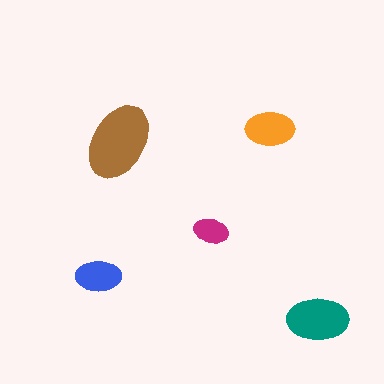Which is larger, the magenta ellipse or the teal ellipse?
The teal one.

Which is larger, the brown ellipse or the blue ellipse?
The brown one.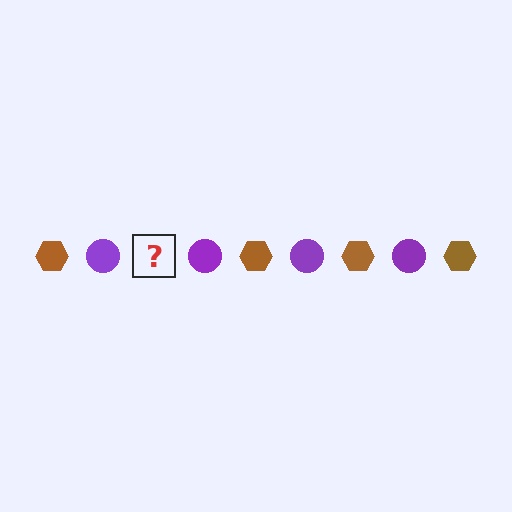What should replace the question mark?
The question mark should be replaced with a brown hexagon.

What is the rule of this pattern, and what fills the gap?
The rule is that the pattern alternates between brown hexagon and purple circle. The gap should be filled with a brown hexagon.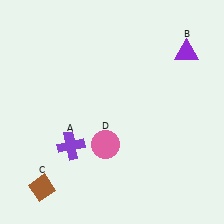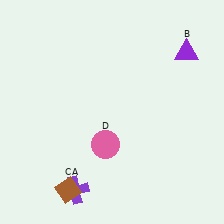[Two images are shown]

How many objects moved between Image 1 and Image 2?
2 objects moved between the two images.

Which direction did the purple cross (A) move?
The purple cross (A) moved down.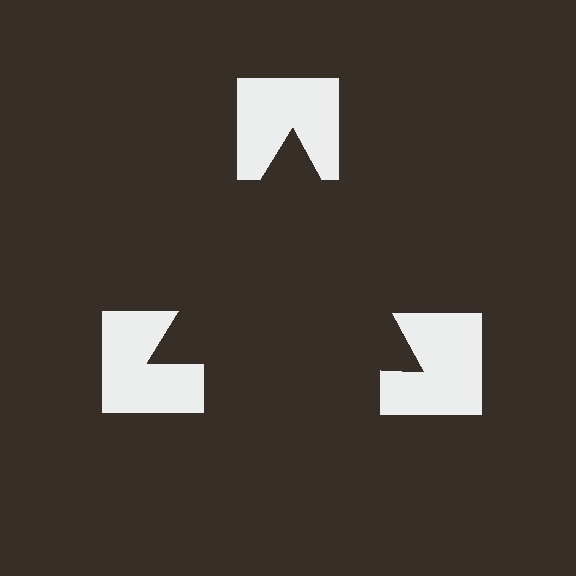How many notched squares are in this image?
There are 3 — one at each vertex of the illusory triangle.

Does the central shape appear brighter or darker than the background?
It typically appears slightly darker than the background, even though no actual brightness change is drawn.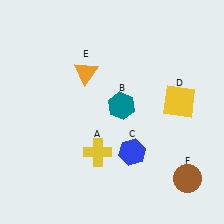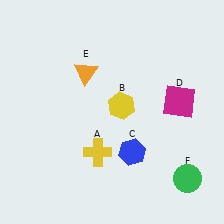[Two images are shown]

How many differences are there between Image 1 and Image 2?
There are 3 differences between the two images.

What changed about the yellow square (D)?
In Image 1, D is yellow. In Image 2, it changed to magenta.